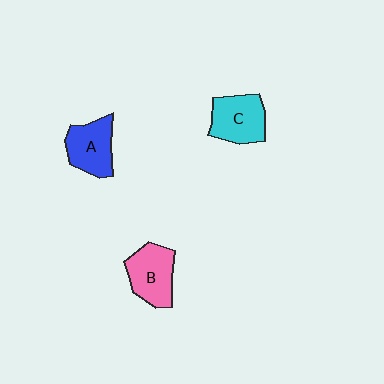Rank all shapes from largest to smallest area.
From largest to smallest: B (pink), C (cyan), A (blue).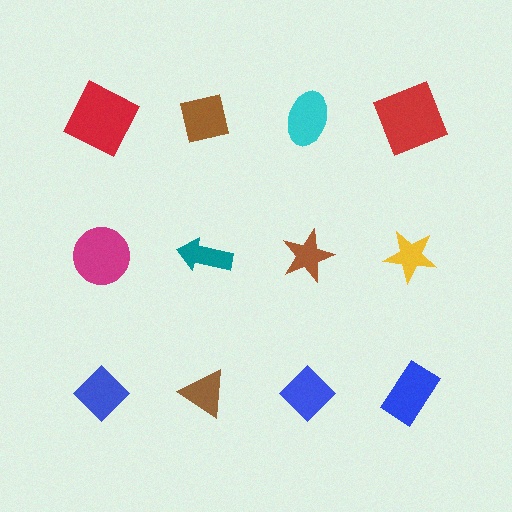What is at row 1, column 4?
A red square.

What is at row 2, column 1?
A magenta circle.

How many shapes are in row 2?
4 shapes.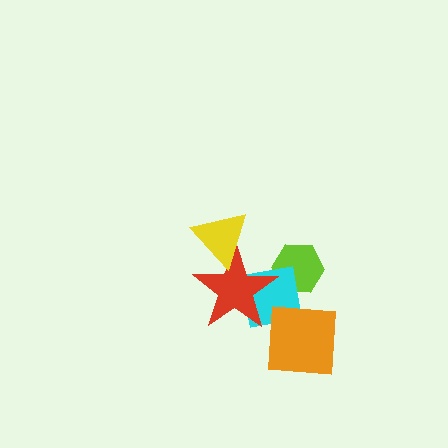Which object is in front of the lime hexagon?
The cyan square is in front of the lime hexagon.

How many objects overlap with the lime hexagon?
1 object overlaps with the lime hexagon.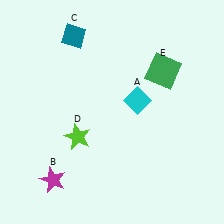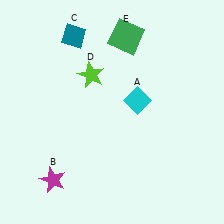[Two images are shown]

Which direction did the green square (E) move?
The green square (E) moved left.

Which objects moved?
The objects that moved are: the lime star (D), the green square (E).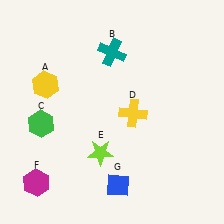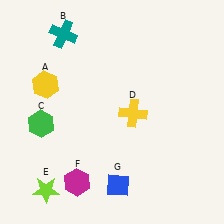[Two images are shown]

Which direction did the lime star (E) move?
The lime star (E) moved left.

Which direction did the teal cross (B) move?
The teal cross (B) moved left.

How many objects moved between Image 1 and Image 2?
3 objects moved between the two images.